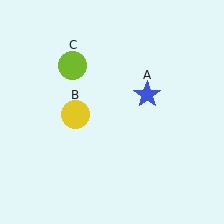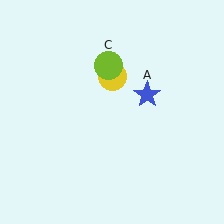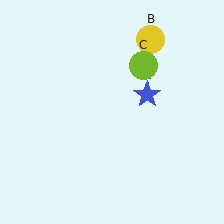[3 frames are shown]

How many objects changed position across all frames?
2 objects changed position: yellow circle (object B), lime circle (object C).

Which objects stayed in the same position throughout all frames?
Blue star (object A) remained stationary.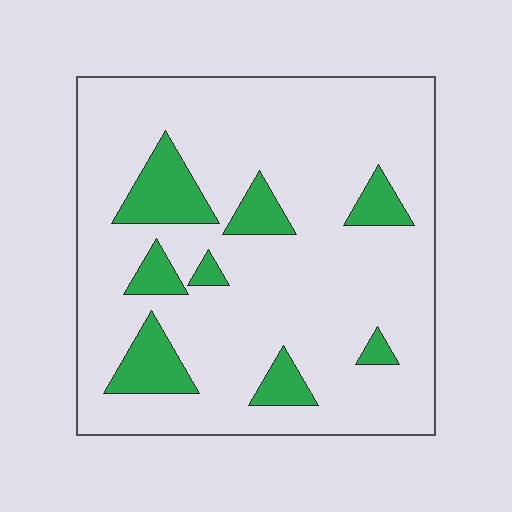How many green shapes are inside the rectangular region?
8.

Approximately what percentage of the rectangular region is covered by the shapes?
Approximately 15%.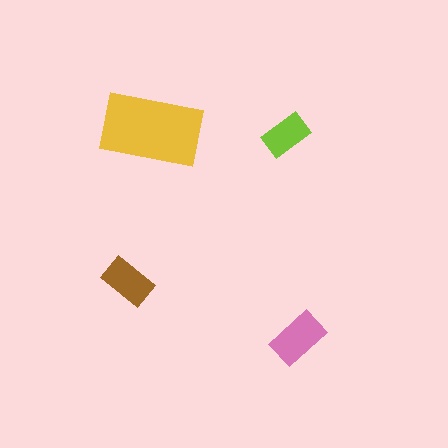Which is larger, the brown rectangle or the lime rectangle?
The brown one.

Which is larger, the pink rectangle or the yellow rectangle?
The yellow one.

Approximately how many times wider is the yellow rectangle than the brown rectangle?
About 2 times wider.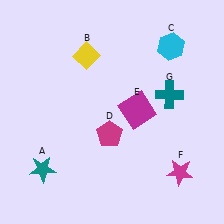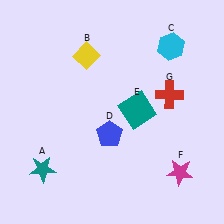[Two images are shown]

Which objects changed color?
D changed from magenta to blue. E changed from magenta to teal. G changed from teal to red.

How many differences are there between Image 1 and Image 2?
There are 3 differences between the two images.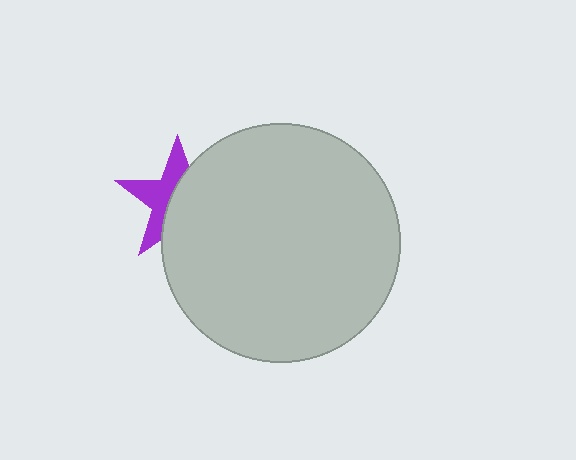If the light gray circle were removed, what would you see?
You would see the complete purple star.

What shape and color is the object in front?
The object in front is a light gray circle.